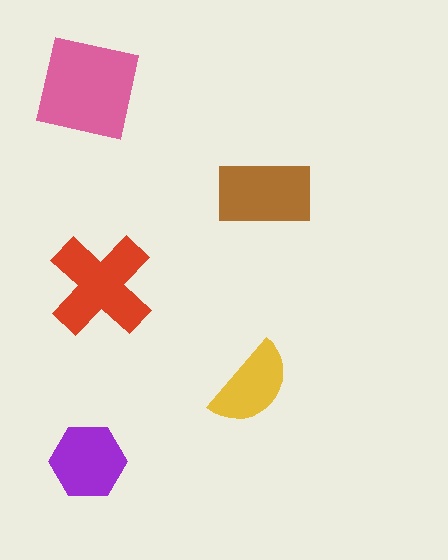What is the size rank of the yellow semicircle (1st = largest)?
5th.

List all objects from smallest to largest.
The yellow semicircle, the purple hexagon, the brown rectangle, the red cross, the pink square.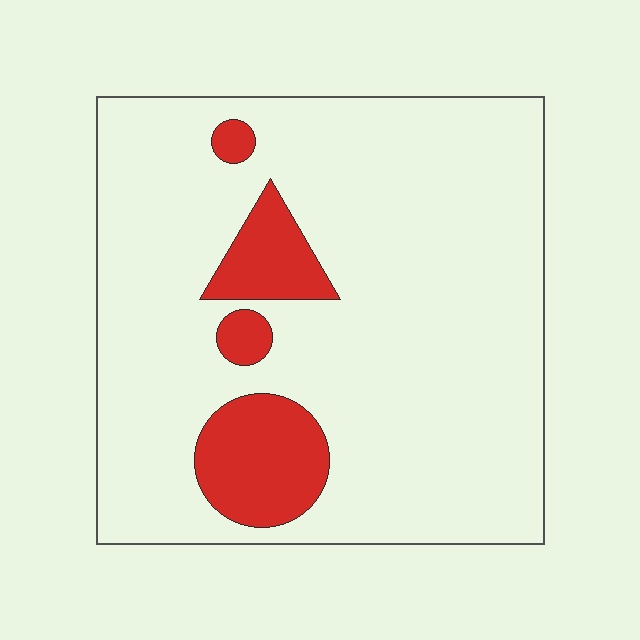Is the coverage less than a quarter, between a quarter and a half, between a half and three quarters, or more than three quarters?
Less than a quarter.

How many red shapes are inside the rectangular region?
4.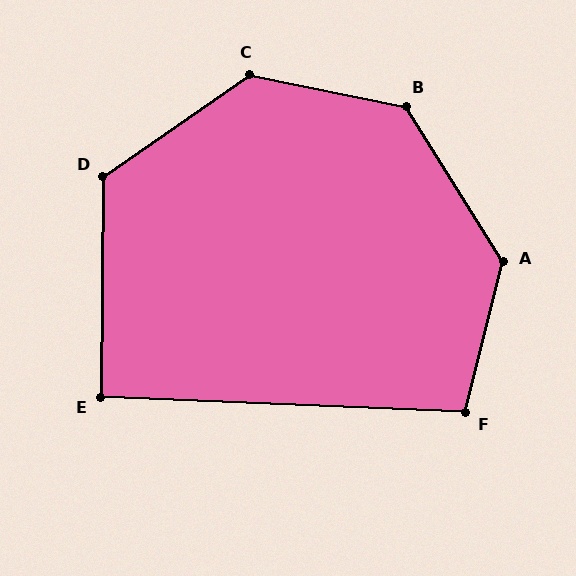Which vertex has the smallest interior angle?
E, at approximately 92 degrees.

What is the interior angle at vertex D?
Approximately 125 degrees (obtuse).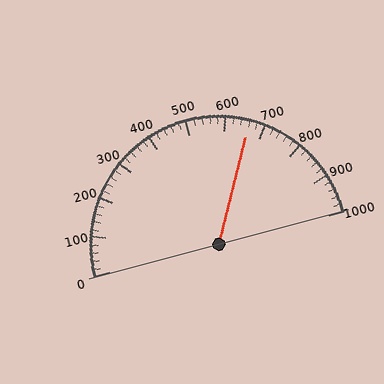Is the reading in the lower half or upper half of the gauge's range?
The reading is in the upper half of the range (0 to 1000).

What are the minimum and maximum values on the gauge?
The gauge ranges from 0 to 1000.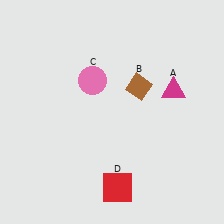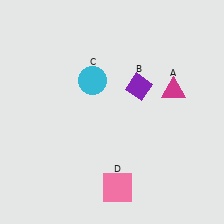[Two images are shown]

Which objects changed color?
B changed from brown to purple. C changed from pink to cyan. D changed from red to pink.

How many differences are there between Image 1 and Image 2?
There are 3 differences between the two images.